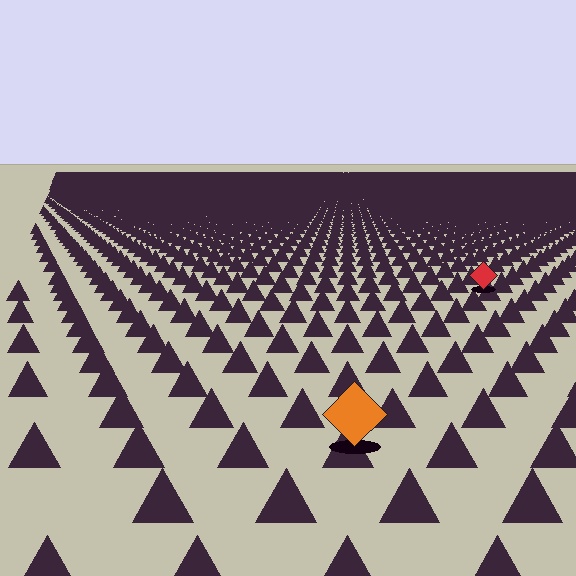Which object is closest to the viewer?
The orange diamond is closest. The texture marks near it are larger and more spread out.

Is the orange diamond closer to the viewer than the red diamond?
Yes. The orange diamond is closer — you can tell from the texture gradient: the ground texture is coarser near it.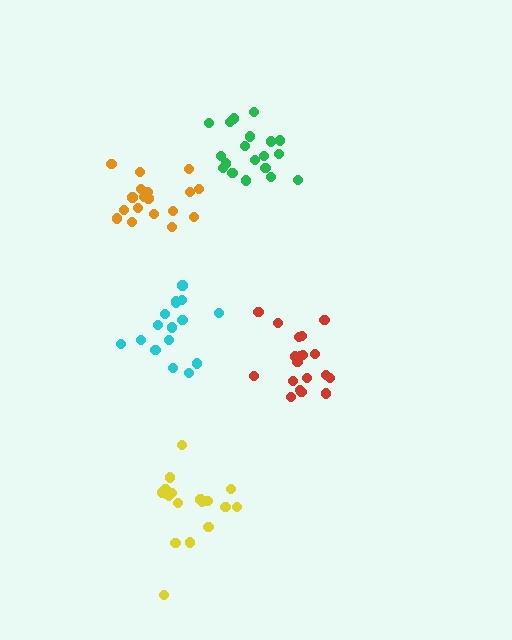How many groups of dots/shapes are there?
There are 5 groups.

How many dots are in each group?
Group 1: 18 dots, Group 2: 17 dots, Group 3: 19 dots, Group 4: 19 dots, Group 5: 19 dots (92 total).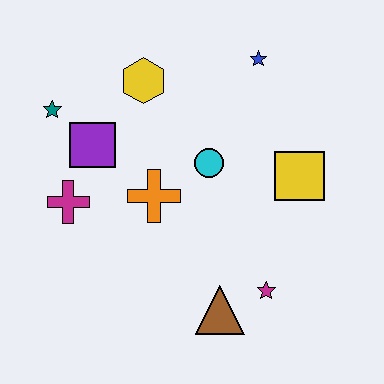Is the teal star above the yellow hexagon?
No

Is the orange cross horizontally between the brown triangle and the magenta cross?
Yes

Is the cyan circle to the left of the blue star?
Yes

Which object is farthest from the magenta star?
The teal star is farthest from the magenta star.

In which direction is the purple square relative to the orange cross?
The purple square is to the left of the orange cross.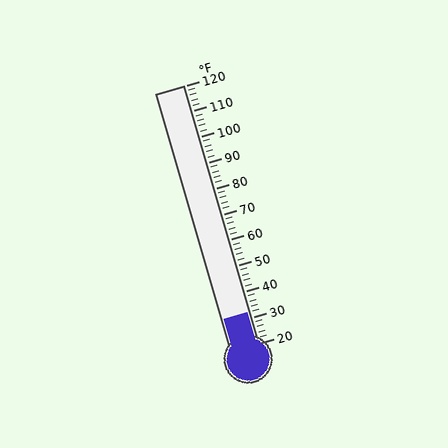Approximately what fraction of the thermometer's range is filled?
The thermometer is filled to approximately 10% of its range.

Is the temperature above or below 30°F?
The temperature is above 30°F.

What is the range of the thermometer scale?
The thermometer scale ranges from 20°F to 120°F.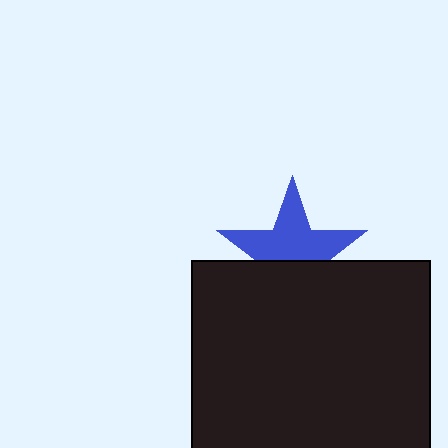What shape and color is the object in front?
The object in front is a black square.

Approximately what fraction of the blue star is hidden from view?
Roughly 41% of the blue star is hidden behind the black square.